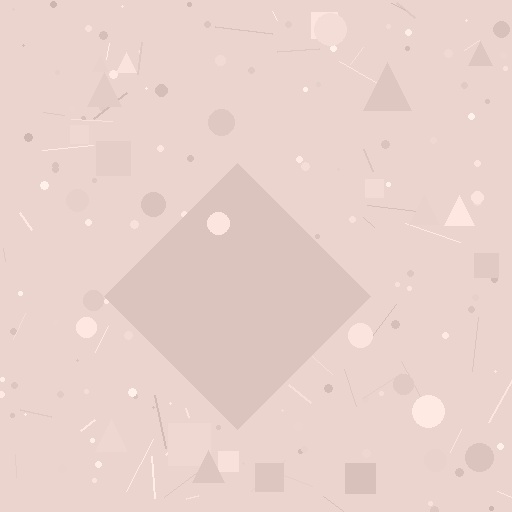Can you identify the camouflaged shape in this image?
The camouflaged shape is a diamond.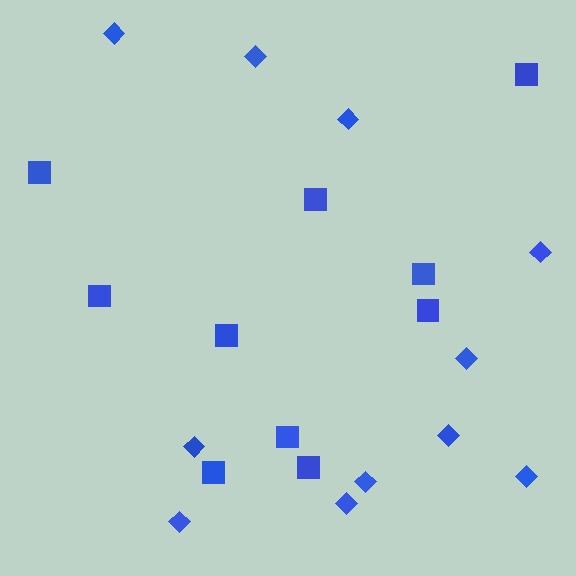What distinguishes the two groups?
There are 2 groups: one group of diamonds (11) and one group of squares (10).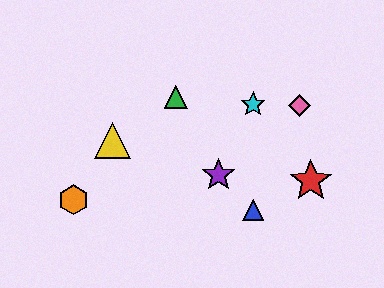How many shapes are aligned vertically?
2 shapes (the blue triangle, the cyan star) are aligned vertically.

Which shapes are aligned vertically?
The blue triangle, the cyan star are aligned vertically.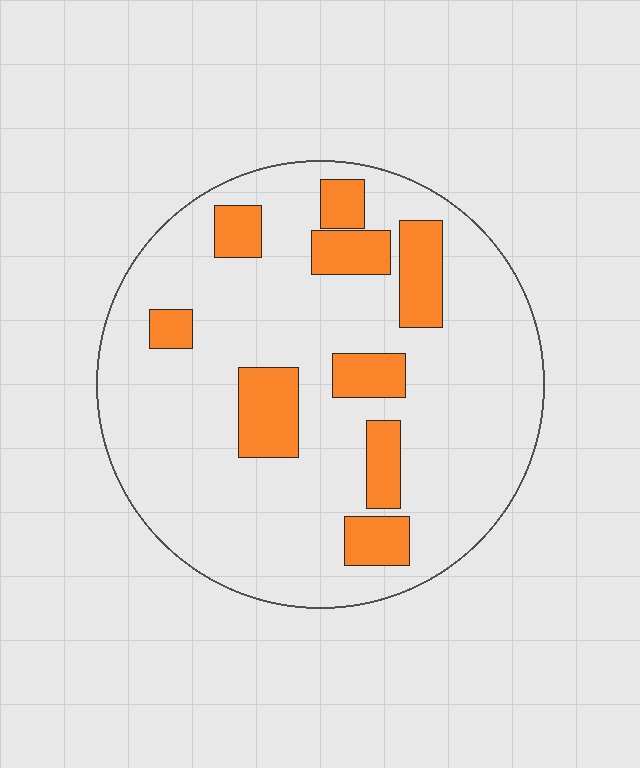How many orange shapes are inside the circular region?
9.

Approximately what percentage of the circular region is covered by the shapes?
Approximately 20%.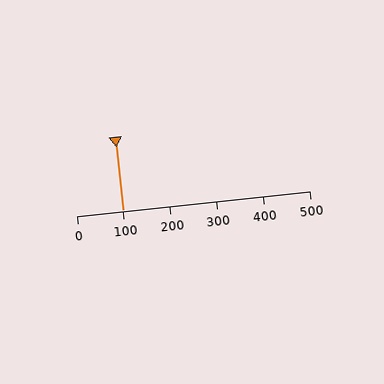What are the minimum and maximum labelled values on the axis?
The axis runs from 0 to 500.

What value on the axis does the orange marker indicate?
The marker indicates approximately 100.